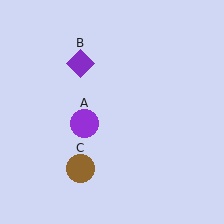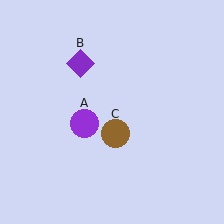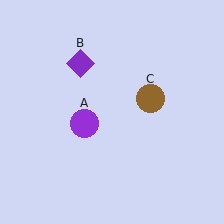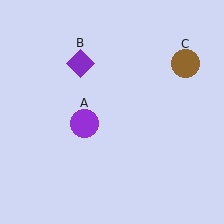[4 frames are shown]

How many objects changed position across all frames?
1 object changed position: brown circle (object C).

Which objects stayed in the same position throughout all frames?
Purple circle (object A) and purple diamond (object B) remained stationary.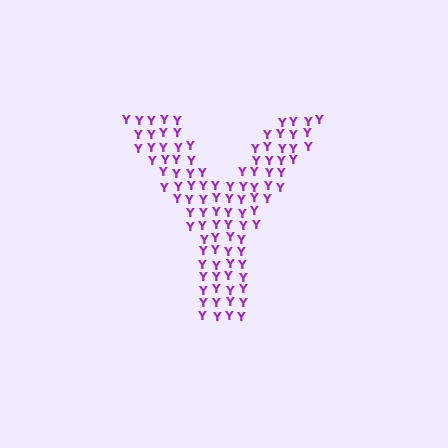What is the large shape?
The large shape is the letter Y.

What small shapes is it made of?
It is made of small letter Y's.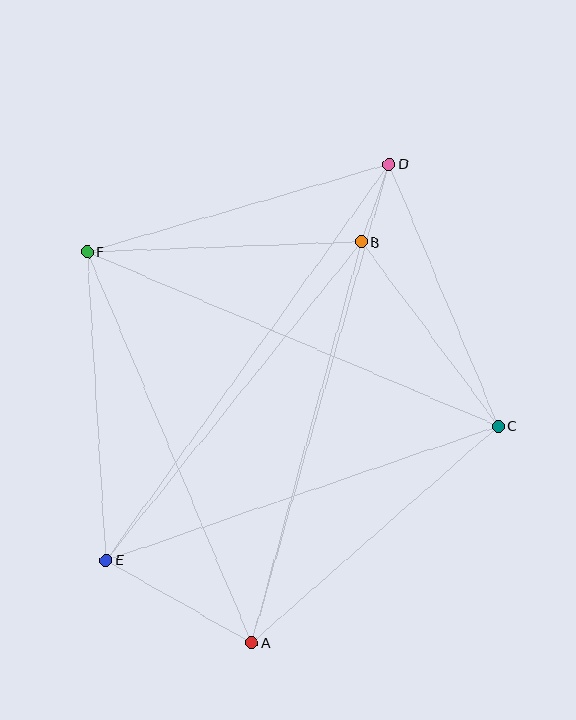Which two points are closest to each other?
Points B and D are closest to each other.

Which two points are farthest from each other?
Points A and D are farthest from each other.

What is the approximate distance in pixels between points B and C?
The distance between B and C is approximately 229 pixels.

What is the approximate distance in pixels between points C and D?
The distance between C and D is approximately 284 pixels.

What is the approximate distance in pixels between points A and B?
The distance between A and B is approximately 415 pixels.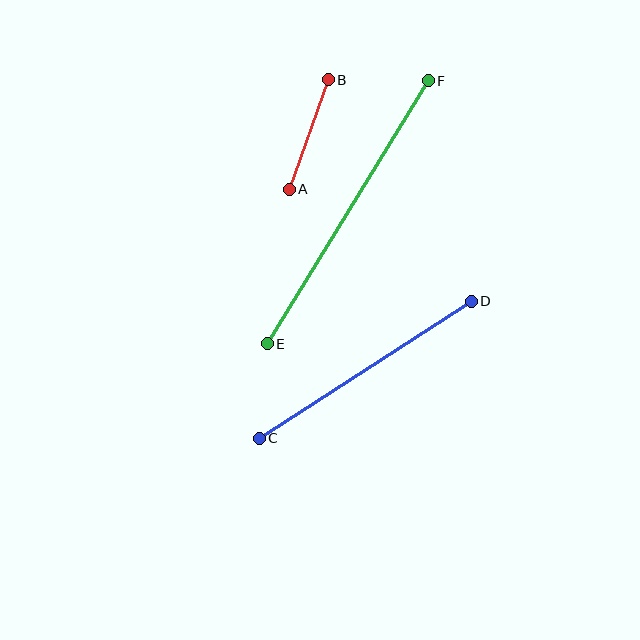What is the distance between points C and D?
The distance is approximately 253 pixels.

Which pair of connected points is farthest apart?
Points E and F are farthest apart.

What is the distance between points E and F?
The distance is approximately 309 pixels.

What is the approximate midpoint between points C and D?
The midpoint is at approximately (365, 370) pixels.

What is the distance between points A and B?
The distance is approximately 116 pixels.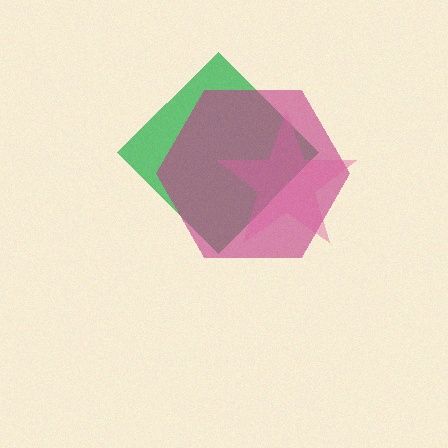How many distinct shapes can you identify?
There are 3 distinct shapes: a green diamond, a magenta hexagon, a pink star.